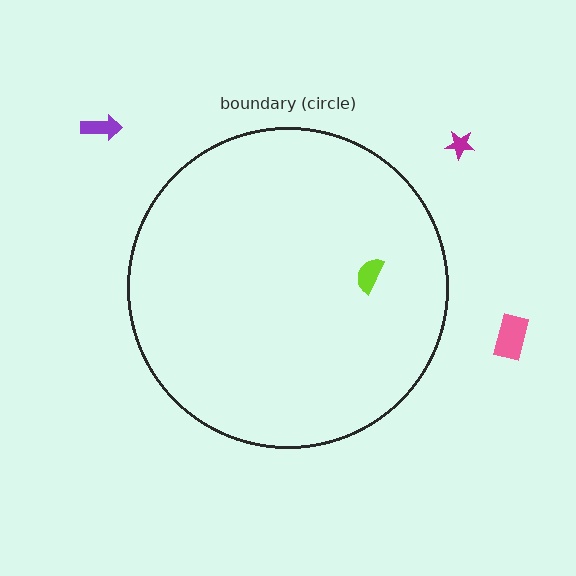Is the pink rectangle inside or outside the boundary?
Outside.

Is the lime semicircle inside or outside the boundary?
Inside.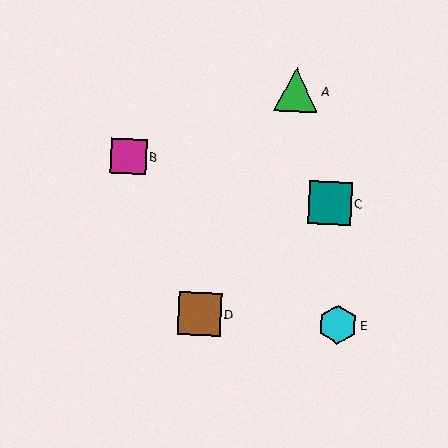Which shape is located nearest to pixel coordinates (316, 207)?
The teal square (labeled C) at (330, 203) is nearest to that location.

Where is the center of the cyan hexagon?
The center of the cyan hexagon is at (338, 325).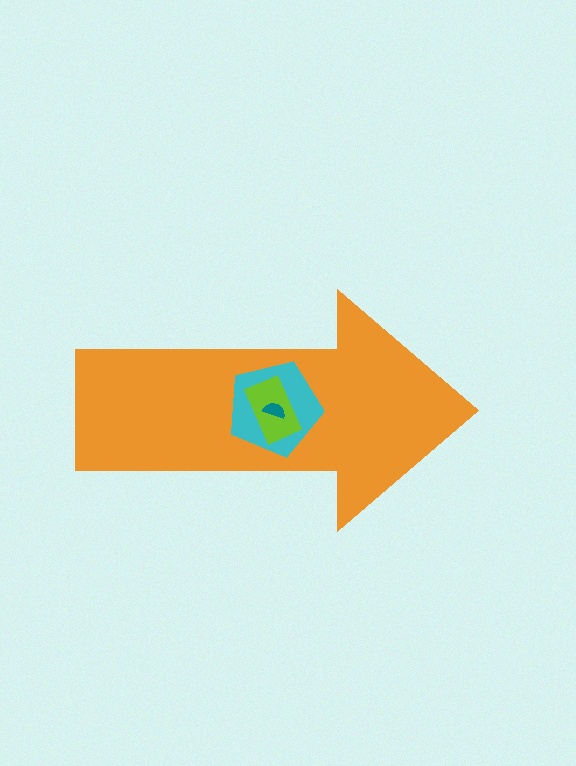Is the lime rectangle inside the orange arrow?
Yes.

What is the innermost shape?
The teal semicircle.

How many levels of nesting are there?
4.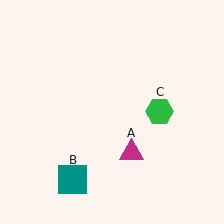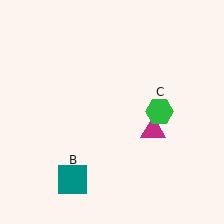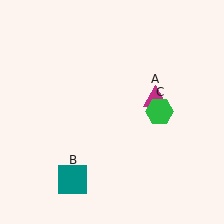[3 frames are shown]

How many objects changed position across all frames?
1 object changed position: magenta triangle (object A).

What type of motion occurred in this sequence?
The magenta triangle (object A) rotated counterclockwise around the center of the scene.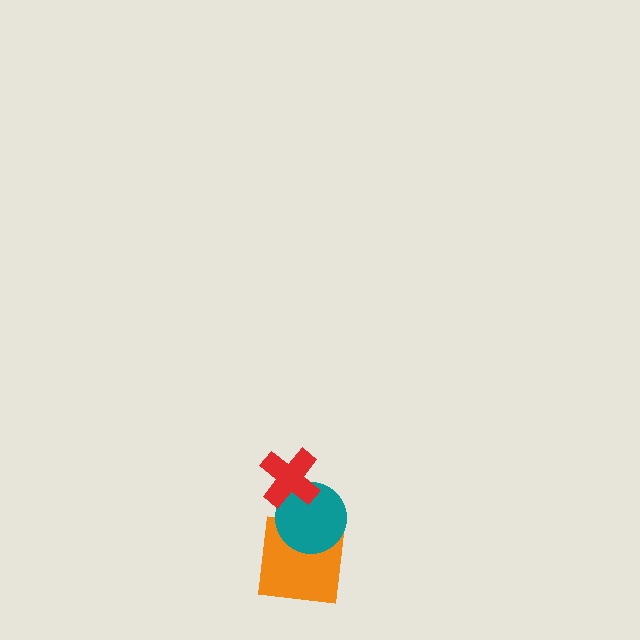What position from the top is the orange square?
The orange square is 3rd from the top.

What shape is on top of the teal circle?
The red cross is on top of the teal circle.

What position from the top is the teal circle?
The teal circle is 2nd from the top.